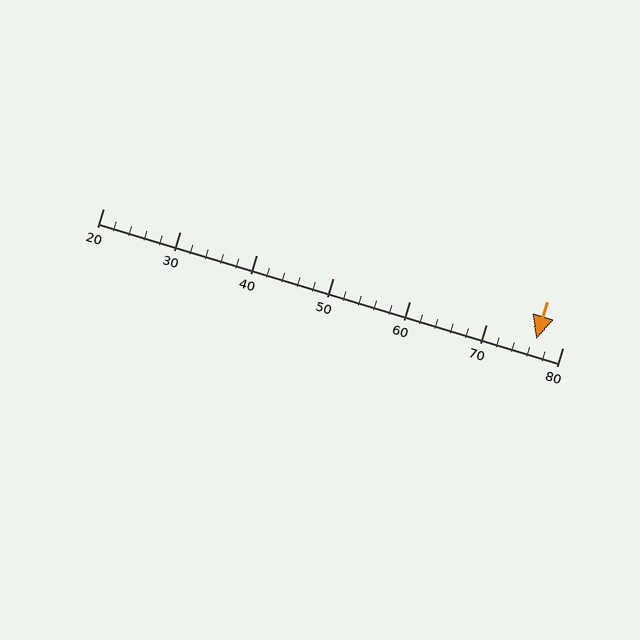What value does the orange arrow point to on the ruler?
The orange arrow points to approximately 77.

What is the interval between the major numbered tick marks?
The major tick marks are spaced 10 units apart.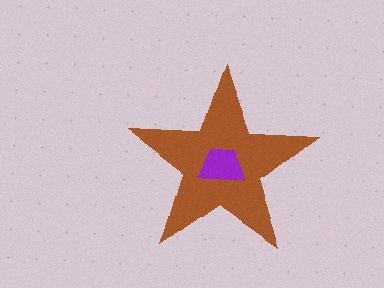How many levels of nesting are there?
2.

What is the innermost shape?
The purple trapezoid.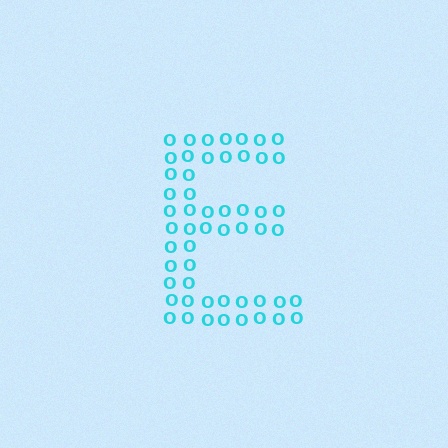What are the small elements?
The small elements are letter O's.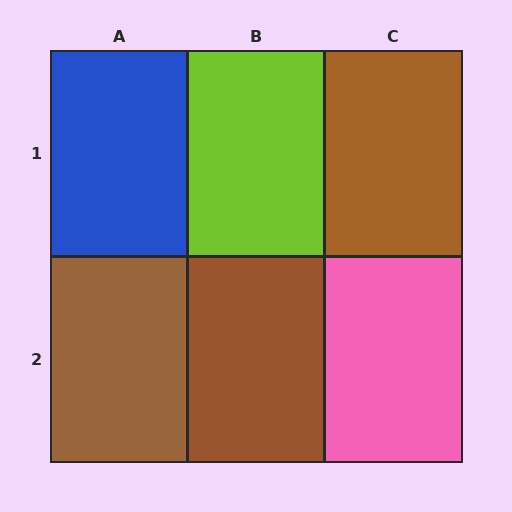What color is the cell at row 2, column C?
Pink.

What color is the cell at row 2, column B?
Brown.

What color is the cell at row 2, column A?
Brown.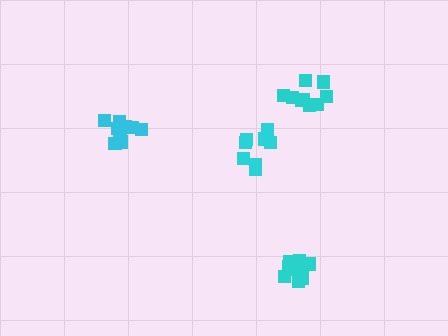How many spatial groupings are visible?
There are 4 spatial groupings.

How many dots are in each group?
Group 1: 10 dots, Group 2: 8 dots, Group 3: 9 dots, Group 4: 9 dots (36 total).